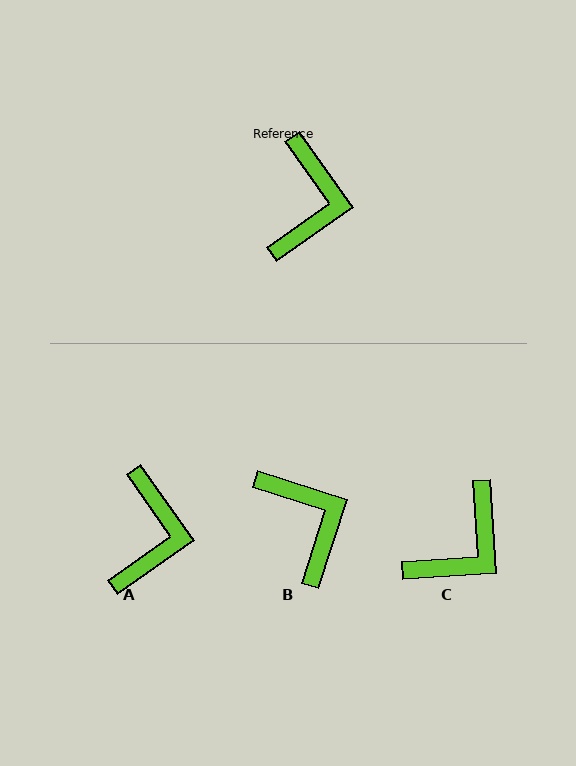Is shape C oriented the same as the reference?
No, it is off by about 32 degrees.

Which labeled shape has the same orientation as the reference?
A.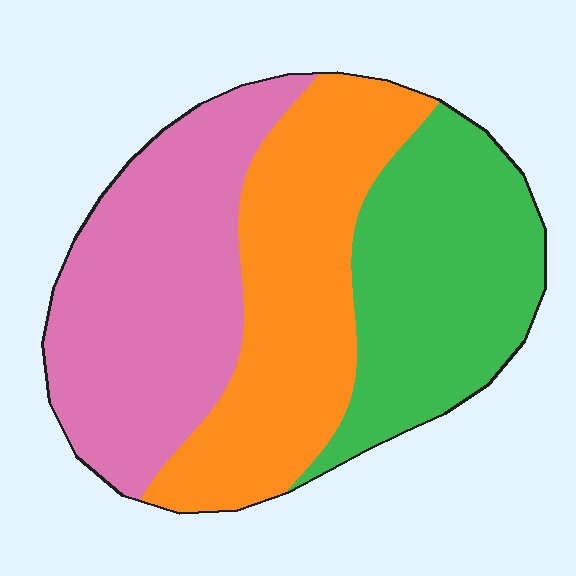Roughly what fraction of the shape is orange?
Orange covers 34% of the shape.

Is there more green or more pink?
Pink.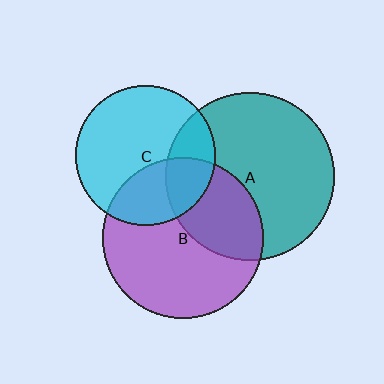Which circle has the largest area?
Circle A (teal).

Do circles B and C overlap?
Yes.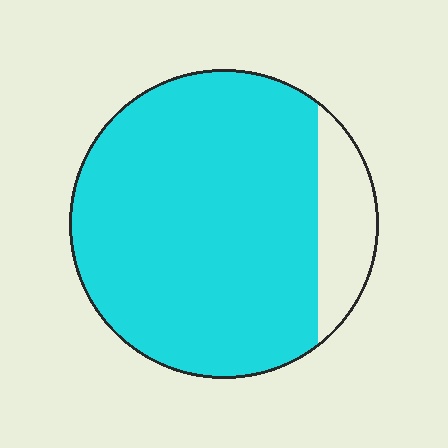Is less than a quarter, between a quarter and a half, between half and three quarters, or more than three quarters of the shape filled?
More than three quarters.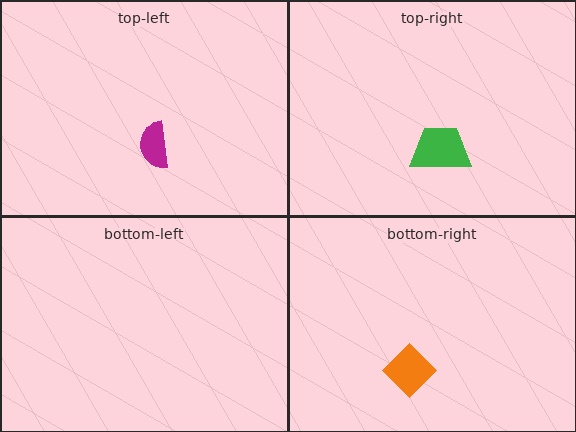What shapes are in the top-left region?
The magenta semicircle.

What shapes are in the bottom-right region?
The orange diamond.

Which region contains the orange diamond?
The bottom-right region.